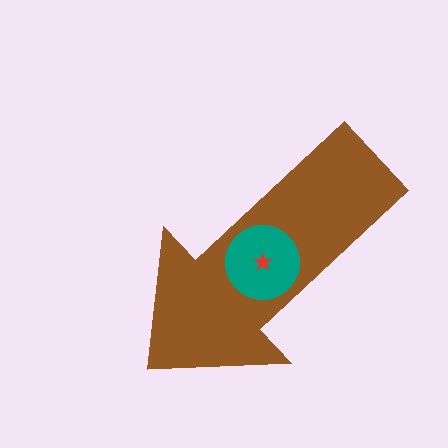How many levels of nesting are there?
3.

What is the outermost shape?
The brown arrow.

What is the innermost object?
The red star.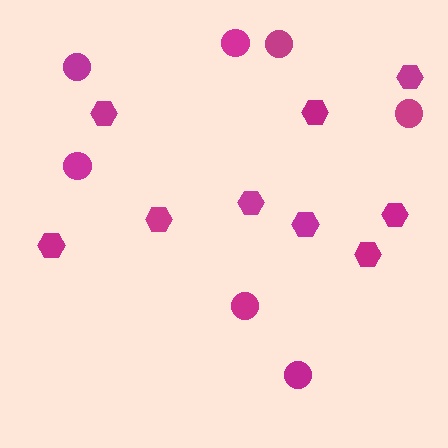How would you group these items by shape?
There are 2 groups: one group of circles (7) and one group of hexagons (9).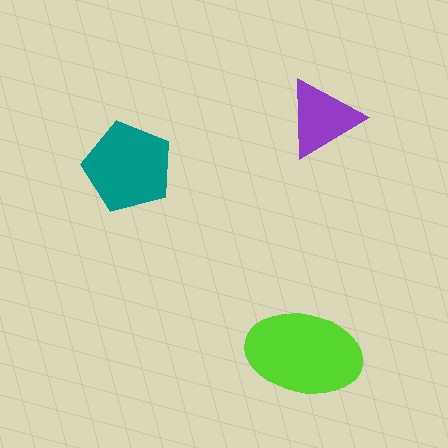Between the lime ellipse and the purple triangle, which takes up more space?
The lime ellipse.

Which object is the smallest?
The purple triangle.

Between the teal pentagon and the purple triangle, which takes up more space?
The teal pentagon.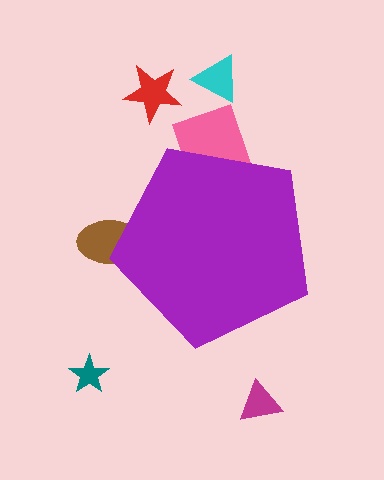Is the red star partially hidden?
No, the red star is fully visible.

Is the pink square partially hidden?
Yes, the pink square is partially hidden behind the purple pentagon.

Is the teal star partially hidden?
No, the teal star is fully visible.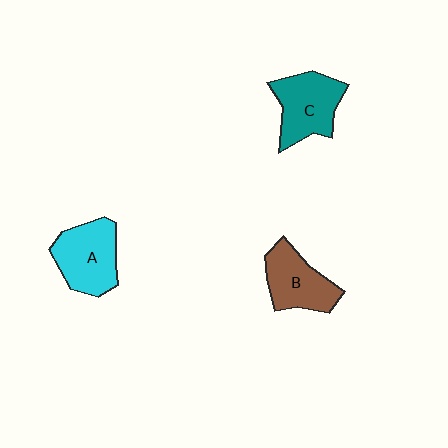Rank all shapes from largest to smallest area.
From largest to smallest: A (cyan), C (teal), B (brown).